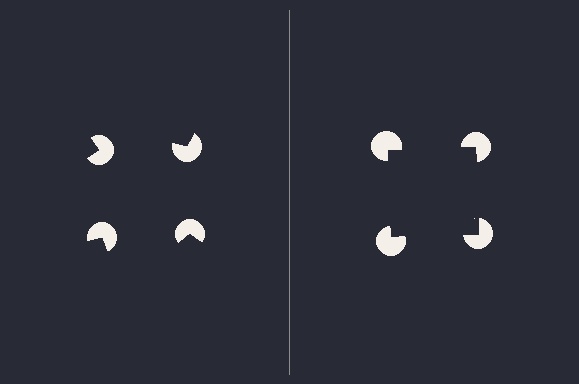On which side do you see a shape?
An illusory square appears on the right side. On the left side the wedge cuts are rotated, so no coherent shape forms.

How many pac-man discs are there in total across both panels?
8 — 4 on each side.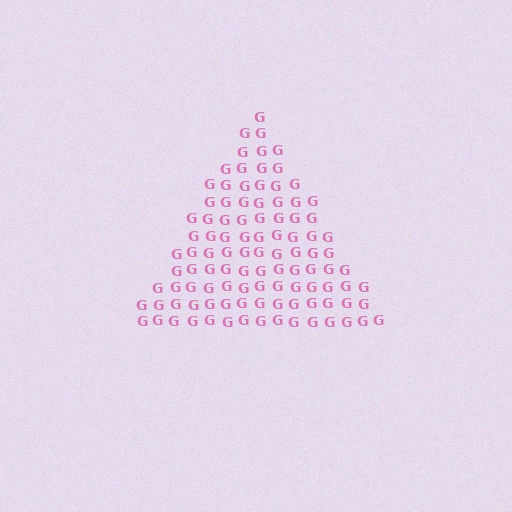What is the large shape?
The large shape is a triangle.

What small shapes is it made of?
It is made of small letter G's.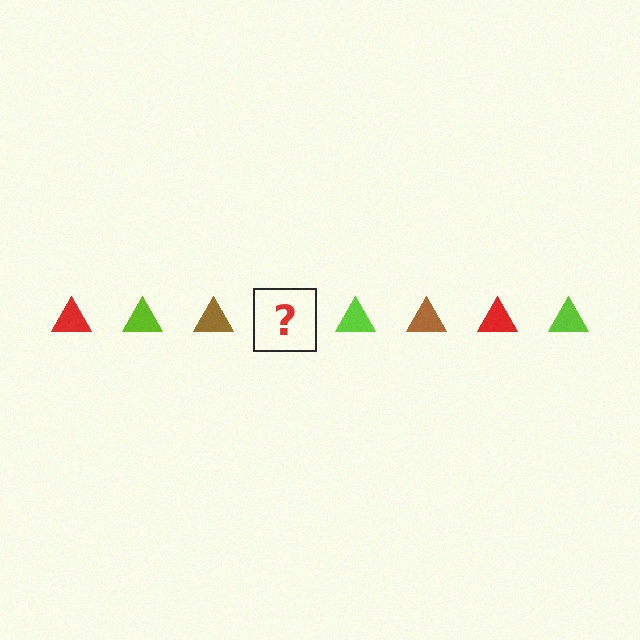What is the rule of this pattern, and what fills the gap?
The rule is that the pattern cycles through red, lime, brown triangles. The gap should be filled with a red triangle.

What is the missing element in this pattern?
The missing element is a red triangle.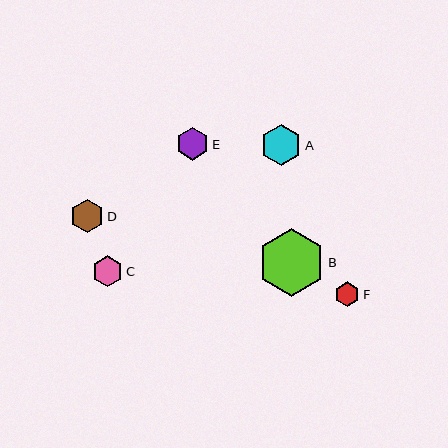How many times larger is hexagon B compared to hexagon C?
Hexagon B is approximately 2.2 times the size of hexagon C.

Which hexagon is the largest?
Hexagon B is the largest with a size of approximately 68 pixels.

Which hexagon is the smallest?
Hexagon F is the smallest with a size of approximately 25 pixels.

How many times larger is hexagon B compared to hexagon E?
Hexagon B is approximately 2.1 times the size of hexagon E.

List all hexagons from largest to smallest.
From largest to smallest: B, A, D, E, C, F.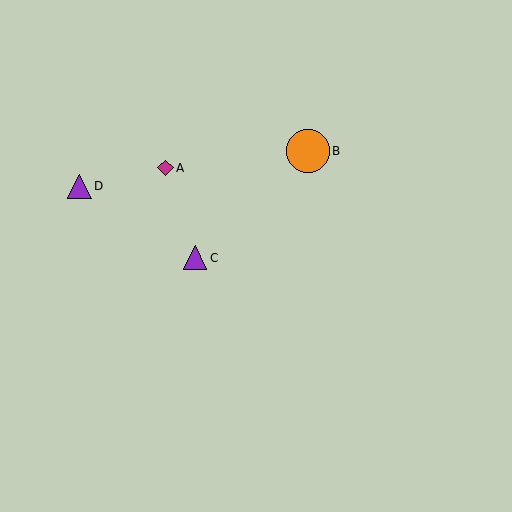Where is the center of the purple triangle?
The center of the purple triangle is at (195, 258).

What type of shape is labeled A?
Shape A is a magenta diamond.